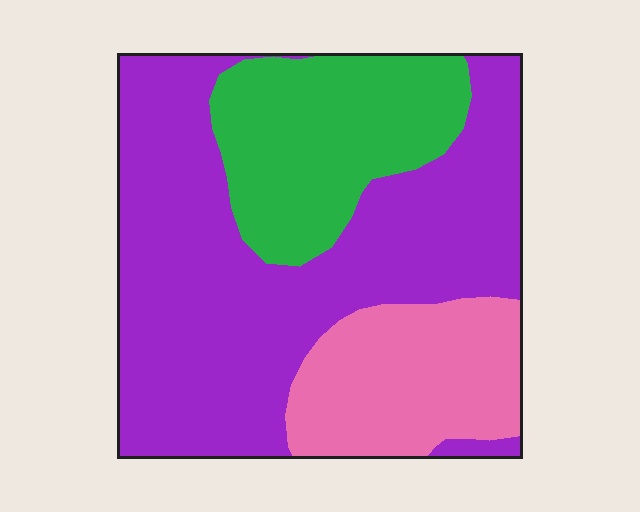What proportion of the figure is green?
Green takes up less than a quarter of the figure.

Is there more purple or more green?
Purple.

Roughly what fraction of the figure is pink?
Pink takes up about one fifth (1/5) of the figure.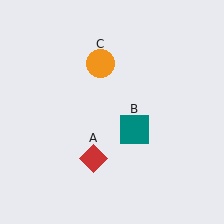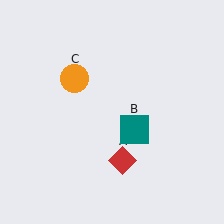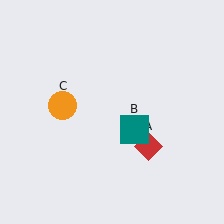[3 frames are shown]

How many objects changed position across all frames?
2 objects changed position: red diamond (object A), orange circle (object C).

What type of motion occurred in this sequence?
The red diamond (object A), orange circle (object C) rotated counterclockwise around the center of the scene.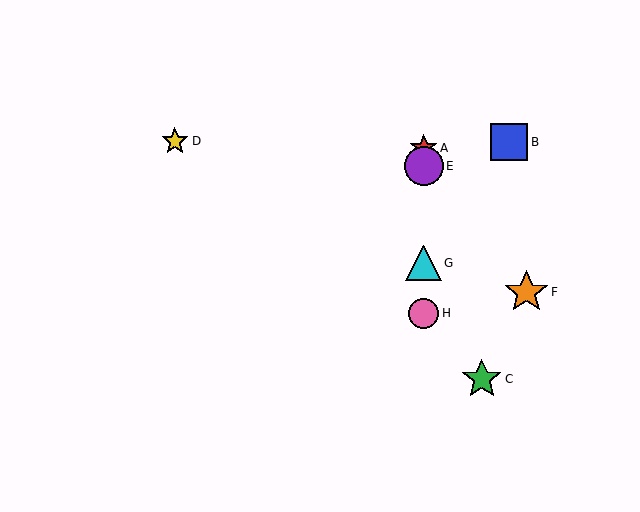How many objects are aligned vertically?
4 objects (A, E, G, H) are aligned vertically.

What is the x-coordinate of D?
Object D is at x≈175.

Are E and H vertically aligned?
Yes, both are at x≈424.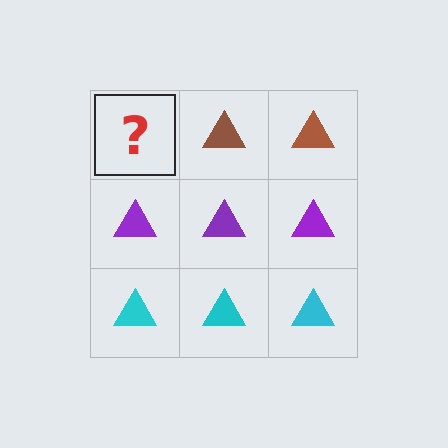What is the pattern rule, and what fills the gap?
The rule is that each row has a consistent color. The gap should be filled with a brown triangle.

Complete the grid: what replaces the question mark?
The question mark should be replaced with a brown triangle.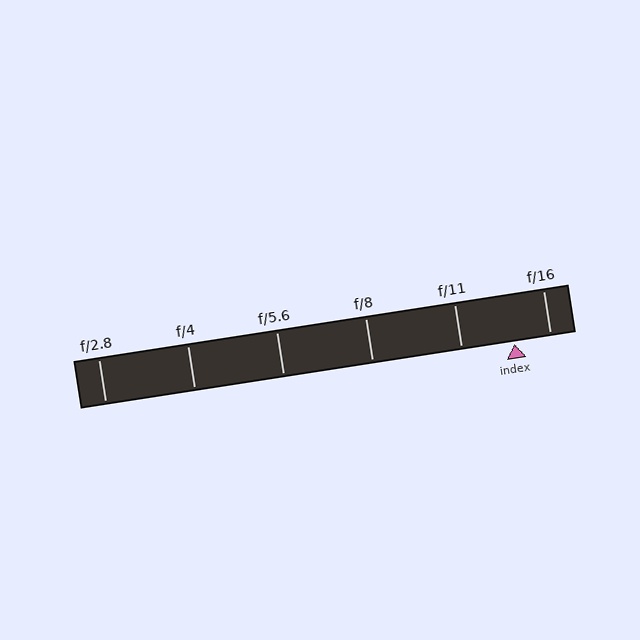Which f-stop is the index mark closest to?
The index mark is closest to f/16.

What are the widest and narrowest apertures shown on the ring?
The widest aperture shown is f/2.8 and the narrowest is f/16.